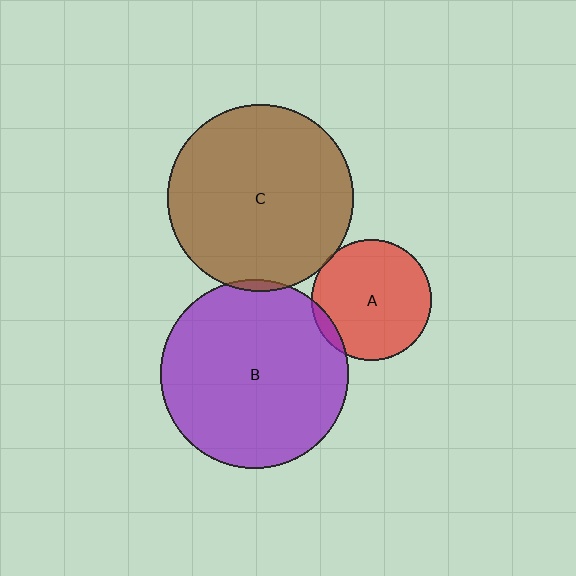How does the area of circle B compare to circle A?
Approximately 2.5 times.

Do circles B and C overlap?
Yes.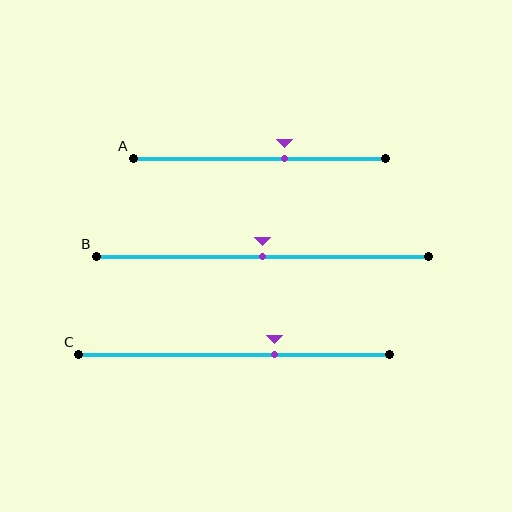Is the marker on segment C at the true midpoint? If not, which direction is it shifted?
No, the marker on segment C is shifted to the right by about 13% of the segment length.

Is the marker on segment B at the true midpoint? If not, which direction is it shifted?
Yes, the marker on segment B is at the true midpoint.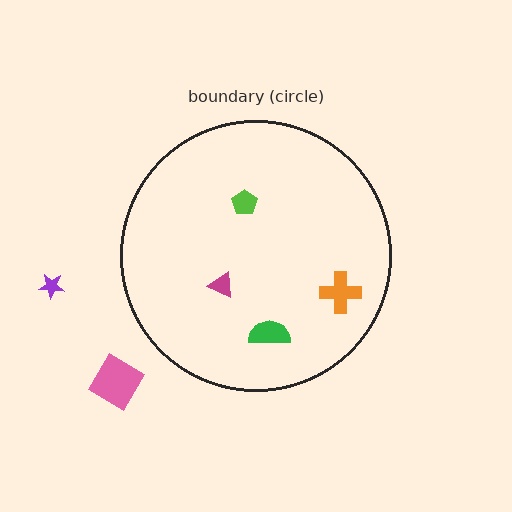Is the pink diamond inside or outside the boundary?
Outside.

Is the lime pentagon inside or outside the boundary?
Inside.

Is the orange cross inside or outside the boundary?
Inside.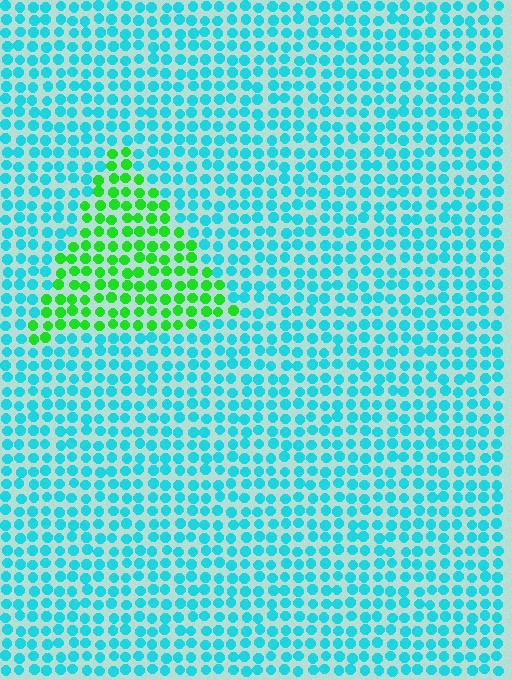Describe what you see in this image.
The image is filled with small cyan elements in a uniform arrangement. A triangle-shaped region is visible where the elements are tinted to a slightly different hue, forming a subtle color boundary.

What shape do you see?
I see a triangle.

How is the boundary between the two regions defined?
The boundary is defined purely by a slight shift in hue (about 62 degrees). Spacing, size, and orientation are identical on both sides.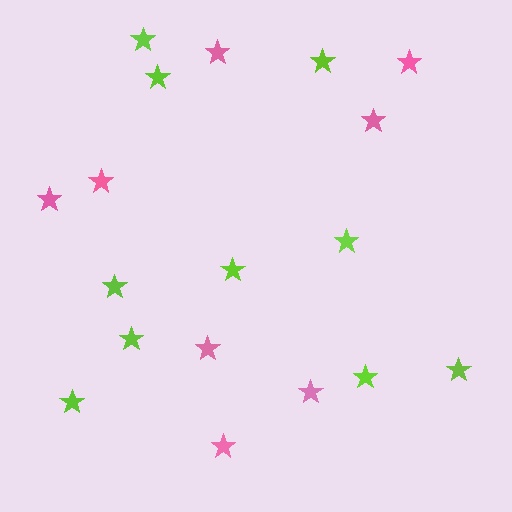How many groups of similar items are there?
There are 2 groups: one group of lime stars (10) and one group of pink stars (8).